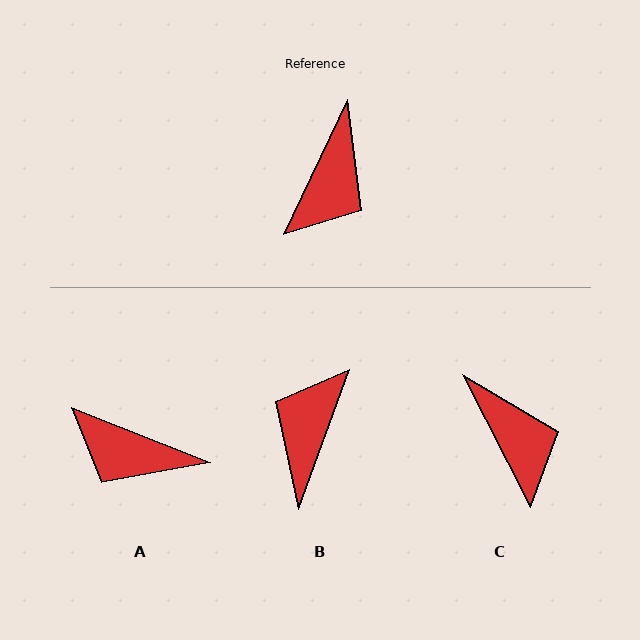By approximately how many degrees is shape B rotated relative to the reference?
Approximately 175 degrees clockwise.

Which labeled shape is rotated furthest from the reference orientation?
B, about 175 degrees away.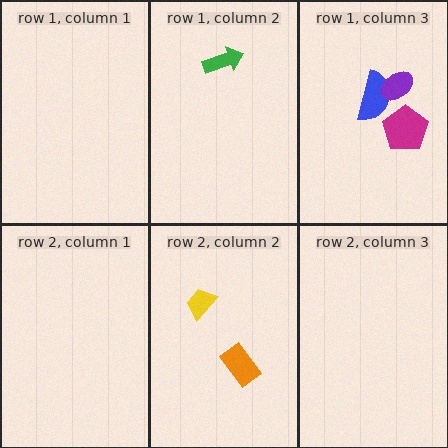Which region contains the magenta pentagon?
The row 1, column 3 region.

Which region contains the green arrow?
The row 1, column 2 region.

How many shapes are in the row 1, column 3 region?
3.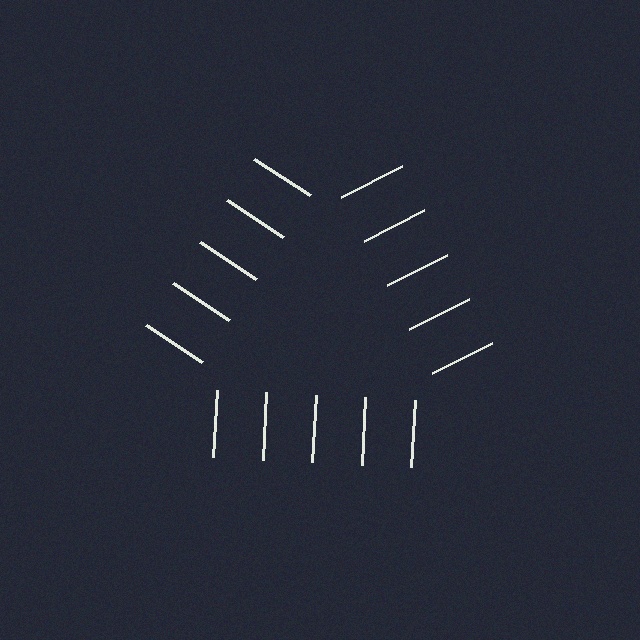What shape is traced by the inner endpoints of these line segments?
An illusory triangle — the line segments terminate on its edges but no continuous stroke is drawn.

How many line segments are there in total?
15 — 5 along each of the 3 edges.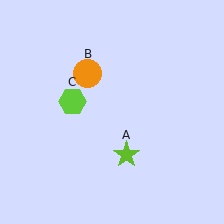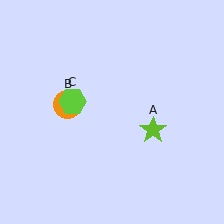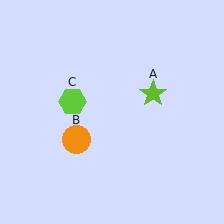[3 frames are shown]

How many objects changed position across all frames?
2 objects changed position: lime star (object A), orange circle (object B).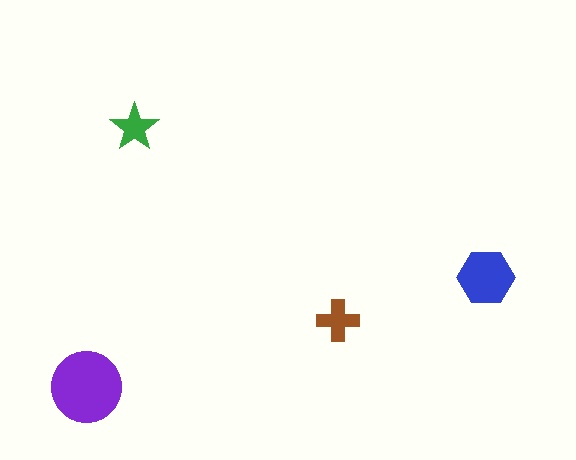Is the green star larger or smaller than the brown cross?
Smaller.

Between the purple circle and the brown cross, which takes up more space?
The purple circle.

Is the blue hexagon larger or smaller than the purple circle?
Smaller.